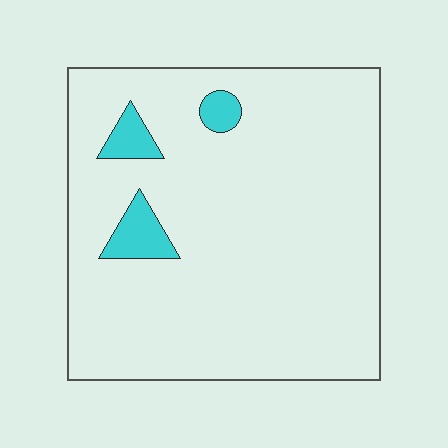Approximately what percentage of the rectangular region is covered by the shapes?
Approximately 5%.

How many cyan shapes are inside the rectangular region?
3.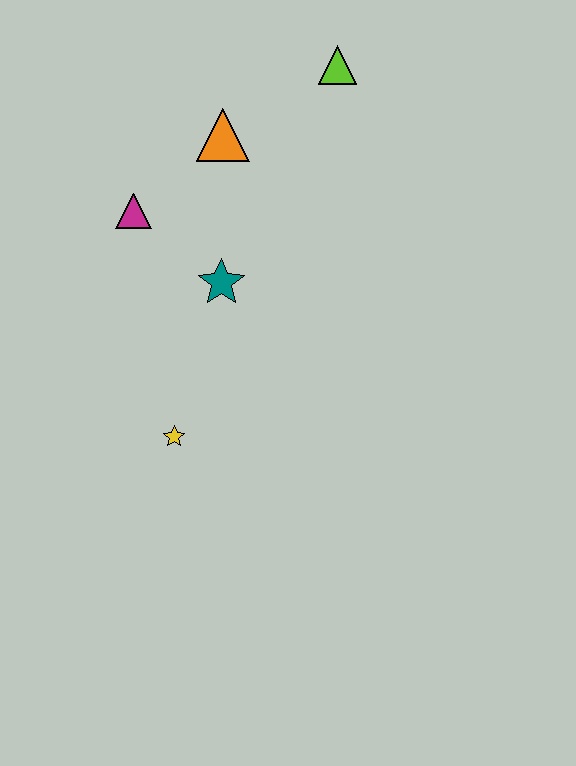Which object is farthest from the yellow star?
The lime triangle is farthest from the yellow star.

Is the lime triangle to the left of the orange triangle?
No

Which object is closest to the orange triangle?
The magenta triangle is closest to the orange triangle.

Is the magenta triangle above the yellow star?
Yes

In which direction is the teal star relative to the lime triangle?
The teal star is below the lime triangle.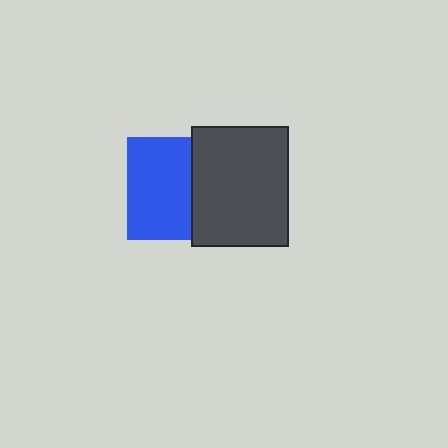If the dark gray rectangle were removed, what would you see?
You would see the complete blue square.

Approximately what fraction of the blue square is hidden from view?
Roughly 37% of the blue square is hidden behind the dark gray rectangle.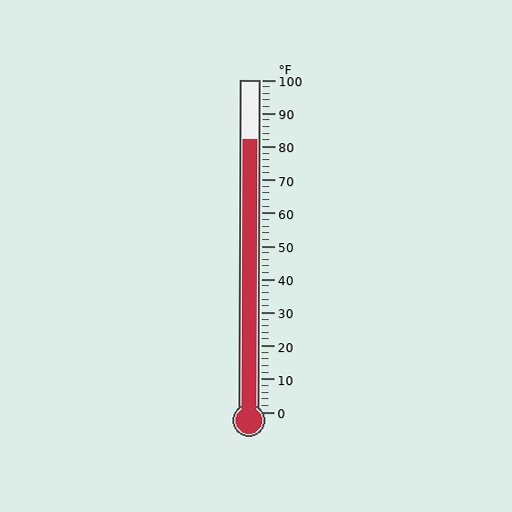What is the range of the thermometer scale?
The thermometer scale ranges from 0°F to 100°F.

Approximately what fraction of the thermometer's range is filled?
The thermometer is filled to approximately 80% of its range.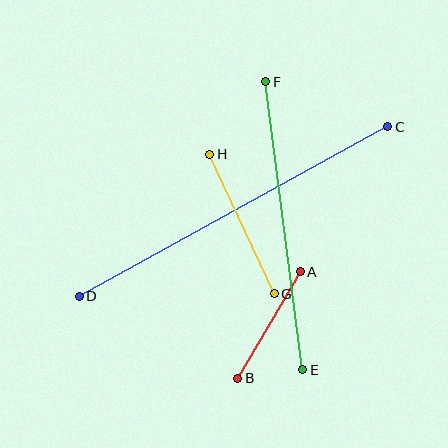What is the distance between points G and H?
The distance is approximately 154 pixels.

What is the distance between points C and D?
The distance is approximately 352 pixels.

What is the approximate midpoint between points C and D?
The midpoint is at approximately (234, 212) pixels.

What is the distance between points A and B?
The distance is approximately 123 pixels.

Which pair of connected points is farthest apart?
Points C and D are farthest apart.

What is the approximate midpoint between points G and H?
The midpoint is at approximately (242, 224) pixels.